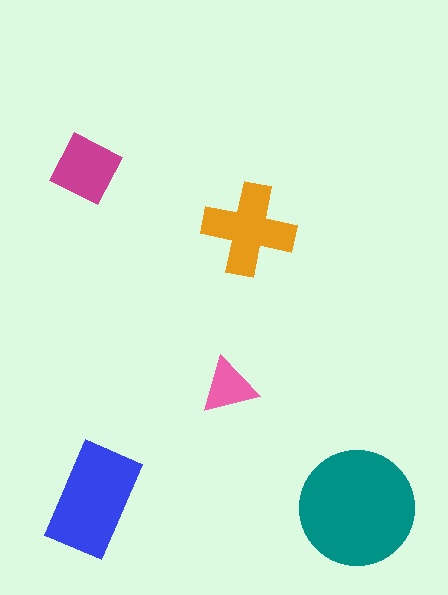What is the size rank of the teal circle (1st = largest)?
1st.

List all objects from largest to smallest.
The teal circle, the blue rectangle, the orange cross, the magenta square, the pink triangle.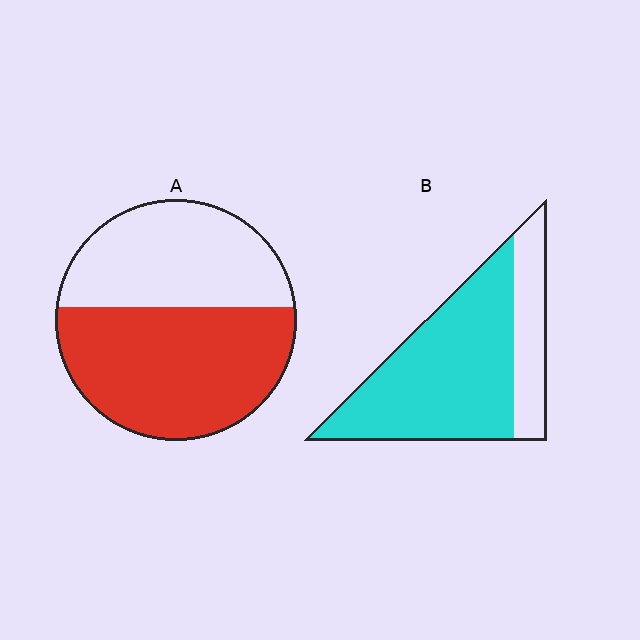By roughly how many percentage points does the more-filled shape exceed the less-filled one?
By roughly 20 percentage points (B over A).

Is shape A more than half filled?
Yes.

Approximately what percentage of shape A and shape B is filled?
A is approximately 55% and B is approximately 75%.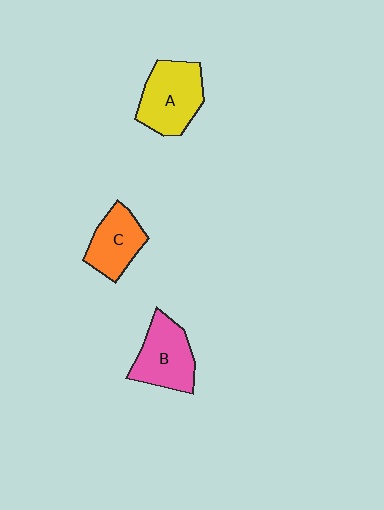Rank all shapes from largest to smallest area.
From largest to smallest: A (yellow), B (pink), C (orange).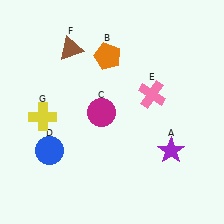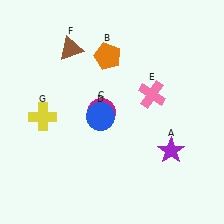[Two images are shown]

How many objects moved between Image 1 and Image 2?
1 object moved between the two images.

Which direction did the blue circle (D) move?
The blue circle (D) moved right.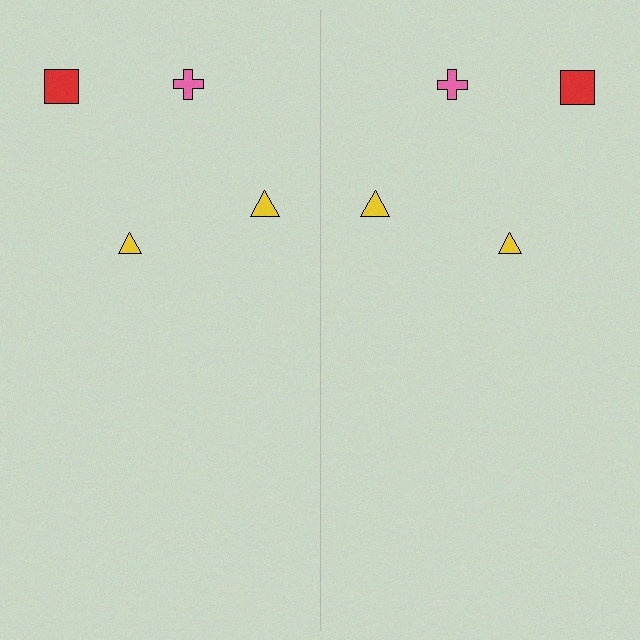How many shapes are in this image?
There are 8 shapes in this image.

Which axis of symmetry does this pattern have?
The pattern has a vertical axis of symmetry running through the center of the image.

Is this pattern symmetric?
Yes, this pattern has bilateral (reflection) symmetry.